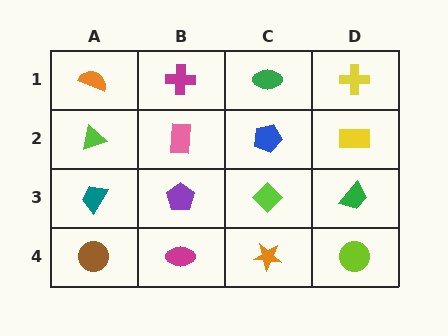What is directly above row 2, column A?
An orange semicircle.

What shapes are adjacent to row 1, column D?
A yellow rectangle (row 2, column D), a green ellipse (row 1, column C).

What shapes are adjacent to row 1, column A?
A lime triangle (row 2, column A), a magenta cross (row 1, column B).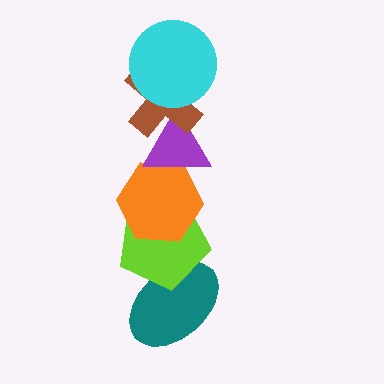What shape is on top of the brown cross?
The cyan circle is on top of the brown cross.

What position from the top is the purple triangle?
The purple triangle is 3rd from the top.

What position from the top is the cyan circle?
The cyan circle is 1st from the top.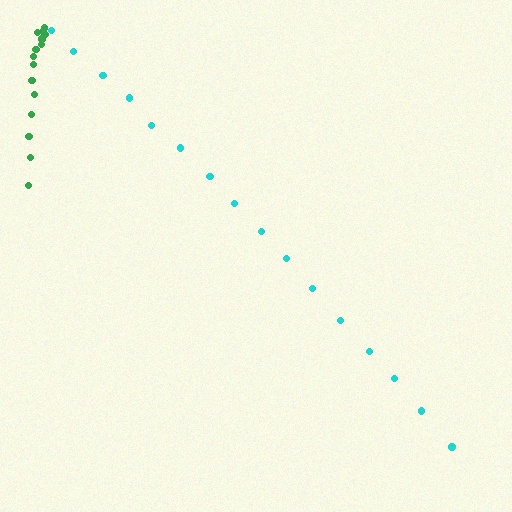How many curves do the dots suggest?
There are 2 distinct paths.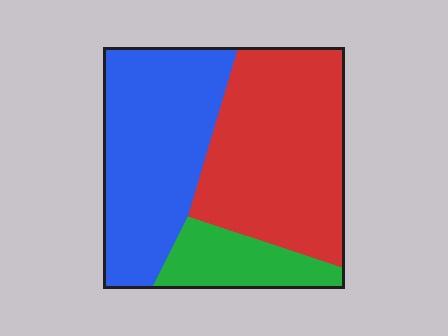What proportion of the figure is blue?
Blue covers roughly 40% of the figure.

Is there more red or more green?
Red.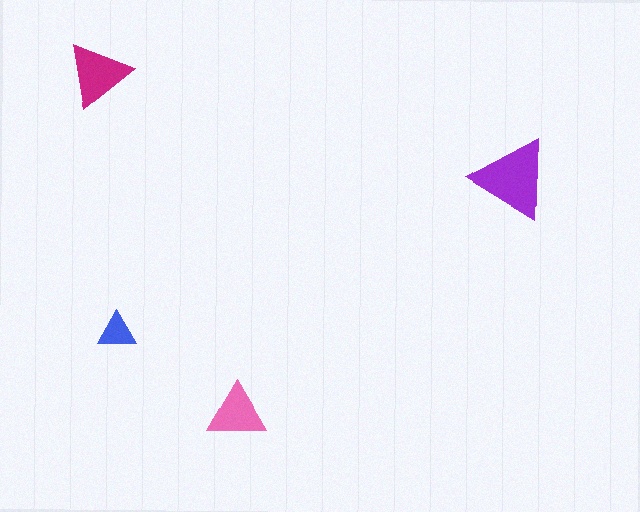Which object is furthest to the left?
The magenta triangle is leftmost.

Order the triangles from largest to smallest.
the purple one, the magenta one, the pink one, the blue one.